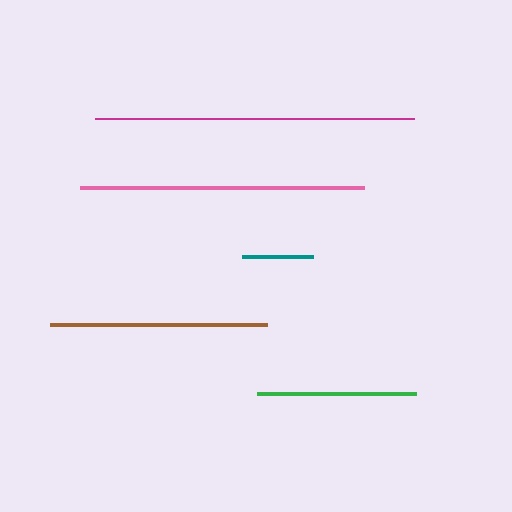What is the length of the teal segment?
The teal segment is approximately 71 pixels long.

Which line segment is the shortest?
The teal line is the shortest at approximately 71 pixels.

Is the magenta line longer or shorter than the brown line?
The magenta line is longer than the brown line.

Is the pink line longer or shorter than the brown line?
The pink line is longer than the brown line.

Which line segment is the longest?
The magenta line is the longest at approximately 319 pixels.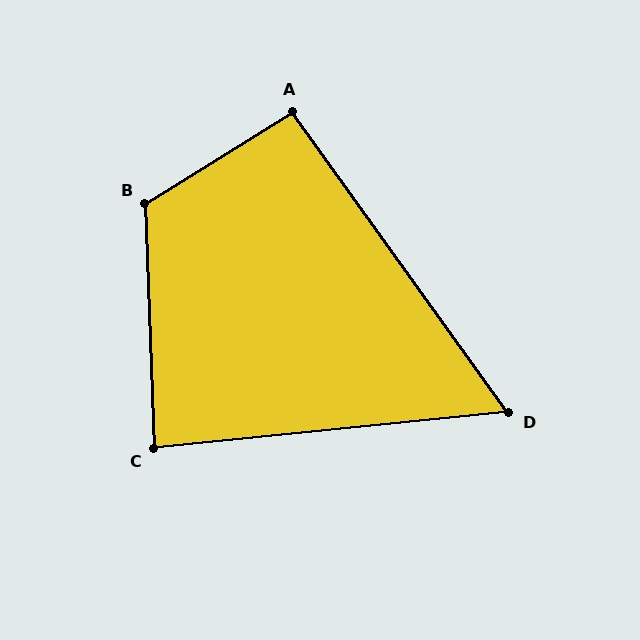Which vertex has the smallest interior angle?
D, at approximately 60 degrees.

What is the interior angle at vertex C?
Approximately 86 degrees (approximately right).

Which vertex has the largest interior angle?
B, at approximately 120 degrees.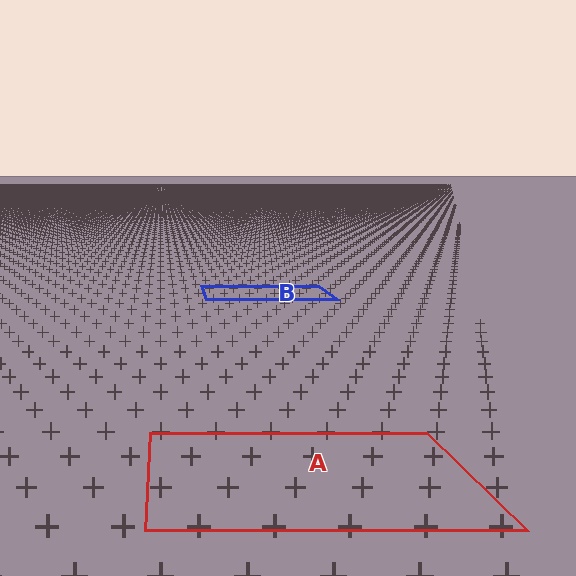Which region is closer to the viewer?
Region A is closer. The texture elements there are larger and more spread out.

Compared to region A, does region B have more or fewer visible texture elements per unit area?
Region B has more texture elements per unit area — they are packed more densely because it is farther away.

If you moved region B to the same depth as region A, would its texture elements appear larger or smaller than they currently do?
They would appear larger. At a closer depth, the same texture elements are projected at a bigger on-screen size.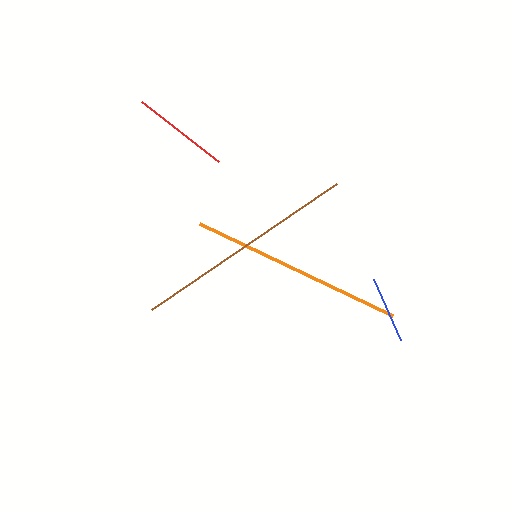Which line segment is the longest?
The brown line is the longest at approximately 224 pixels.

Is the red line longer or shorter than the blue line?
The red line is longer than the blue line.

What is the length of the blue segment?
The blue segment is approximately 67 pixels long.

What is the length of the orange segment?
The orange segment is approximately 213 pixels long.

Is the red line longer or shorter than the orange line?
The orange line is longer than the red line.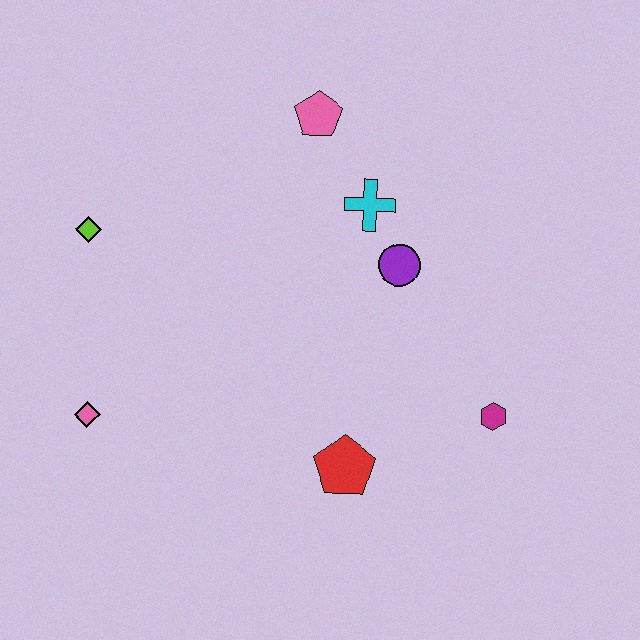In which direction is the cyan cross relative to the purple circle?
The cyan cross is above the purple circle.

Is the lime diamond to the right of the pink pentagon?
No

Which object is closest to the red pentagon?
The magenta hexagon is closest to the red pentagon.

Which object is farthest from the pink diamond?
The magenta hexagon is farthest from the pink diamond.